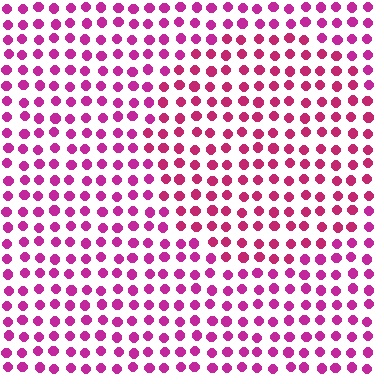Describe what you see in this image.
The image is filled with small magenta elements in a uniform arrangement. A circle-shaped region is visible where the elements are tinted to a slightly different hue, forming a subtle color boundary.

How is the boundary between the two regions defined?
The boundary is defined purely by a slight shift in hue (about 17 degrees). Spacing, size, and orientation are identical on both sides.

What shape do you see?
I see a circle.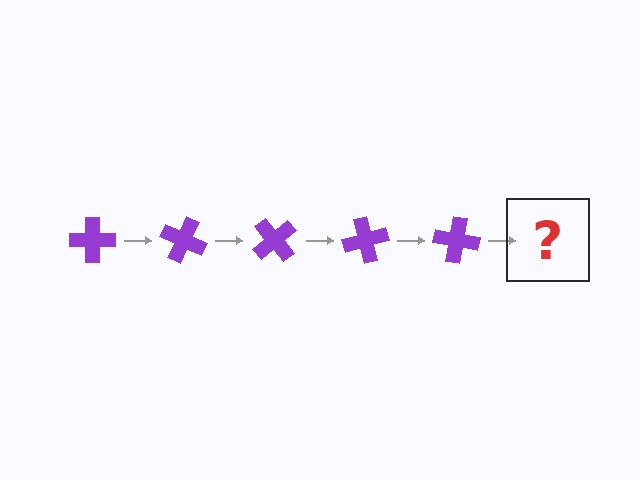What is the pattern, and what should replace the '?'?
The pattern is that the cross rotates 25 degrees each step. The '?' should be a purple cross rotated 125 degrees.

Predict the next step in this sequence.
The next step is a purple cross rotated 125 degrees.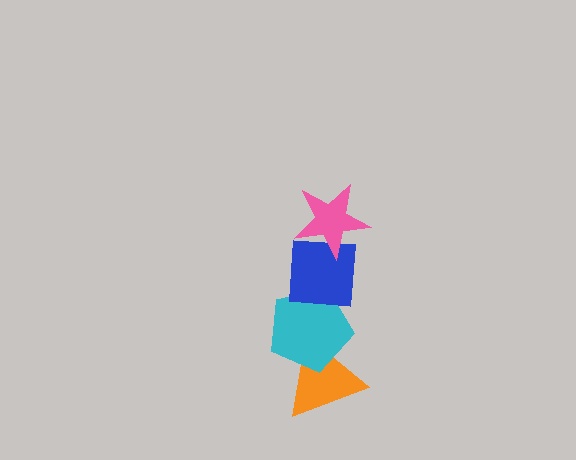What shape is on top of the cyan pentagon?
The blue square is on top of the cyan pentagon.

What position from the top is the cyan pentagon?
The cyan pentagon is 3rd from the top.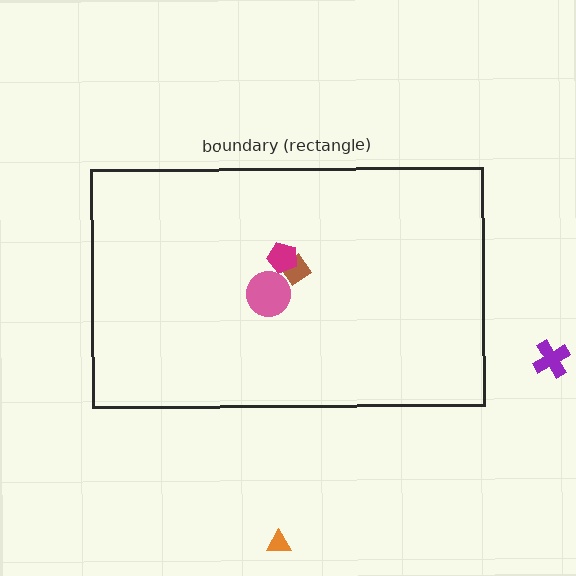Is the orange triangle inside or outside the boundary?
Outside.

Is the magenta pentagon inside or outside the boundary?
Inside.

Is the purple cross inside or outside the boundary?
Outside.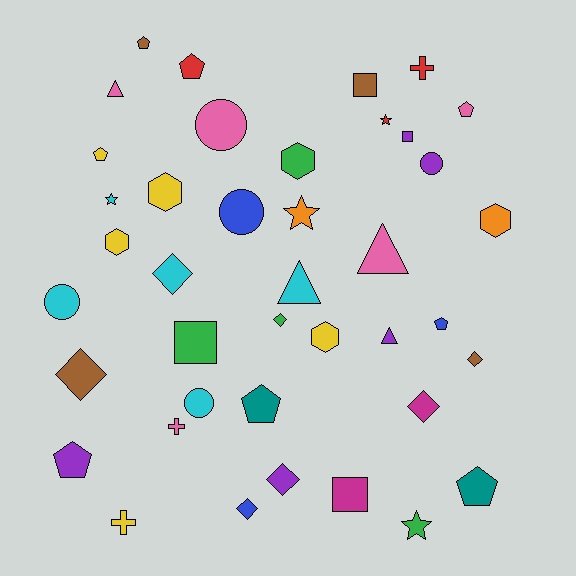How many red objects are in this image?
There are 3 red objects.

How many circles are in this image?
There are 5 circles.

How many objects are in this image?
There are 40 objects.